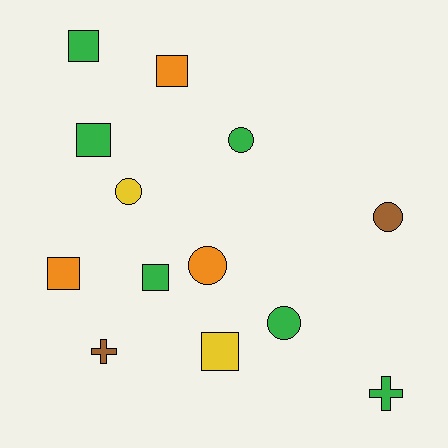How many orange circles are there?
There is 1 orange circle.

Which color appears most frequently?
Green, with 6 objects.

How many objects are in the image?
There are 13 objects.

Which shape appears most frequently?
Square, with 6 objects.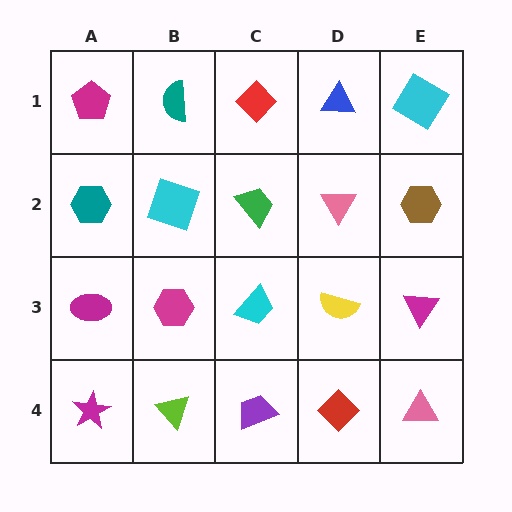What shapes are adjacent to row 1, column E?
A brown hexagon (row 2, column E), a blue triangle (row 1, column D).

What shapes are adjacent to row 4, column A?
A magenta ellipse (row 3, column A), a lime triangle (row 4, column B).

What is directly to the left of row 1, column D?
A red diamond.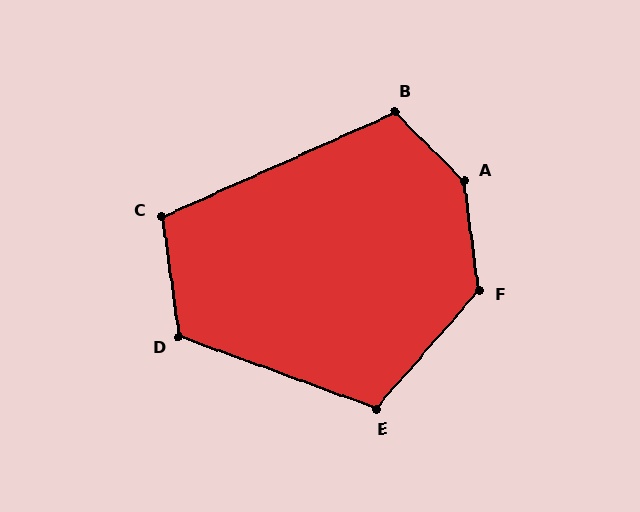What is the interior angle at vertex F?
Approximately 131 degrees (obtuse).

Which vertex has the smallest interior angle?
C, at approximately 106 degrees.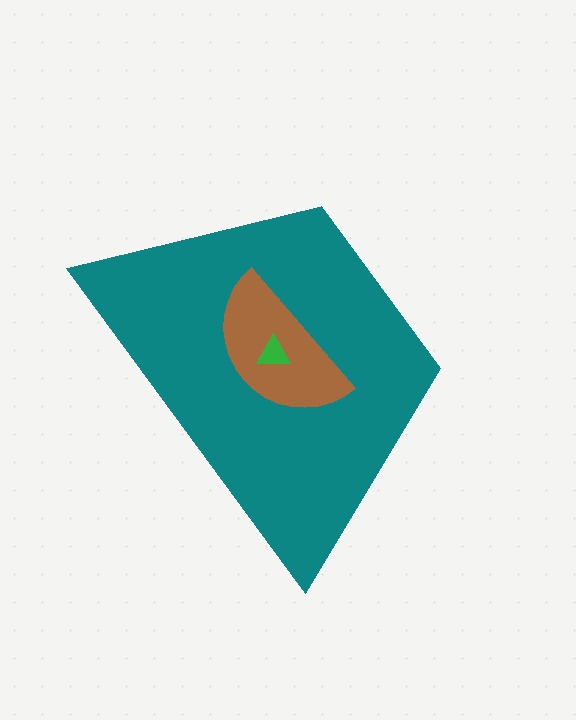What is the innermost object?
The green triangle.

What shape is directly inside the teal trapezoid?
The brown semicircle.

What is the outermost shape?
The teal trapezoid.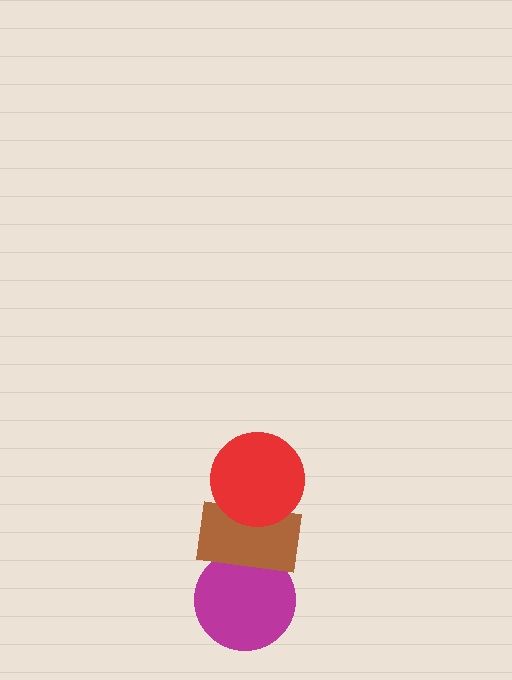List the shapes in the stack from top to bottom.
From top to bottom: the red circle, the brown rectangle, the magenta circle.